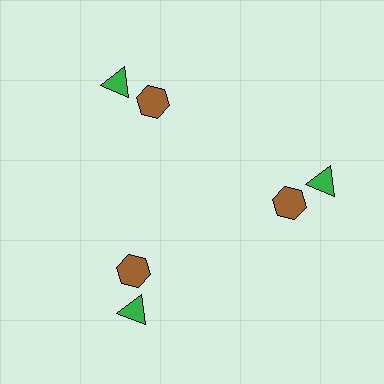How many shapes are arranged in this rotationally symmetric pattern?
There are 6 shapes, arranged in 3 groups of 2.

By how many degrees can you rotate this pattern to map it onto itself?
The pattern maps onto itself every 120 degrees of rotation.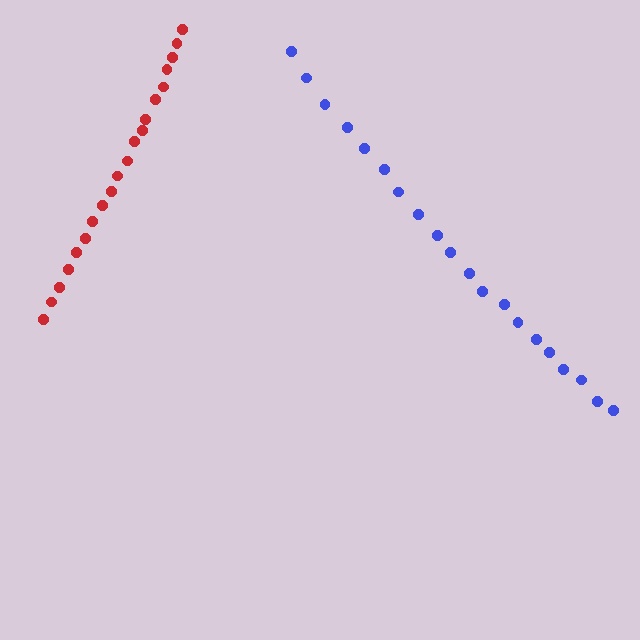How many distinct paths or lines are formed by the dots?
There are 2 distinct paths.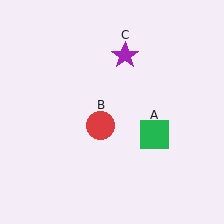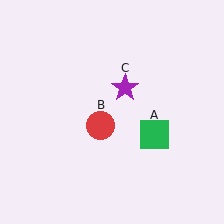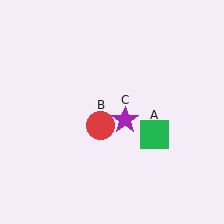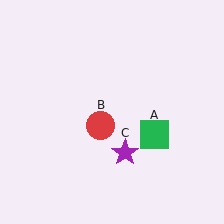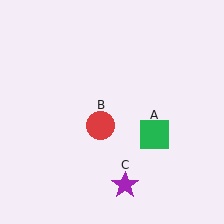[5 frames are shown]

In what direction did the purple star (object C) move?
The purple star (object C) moved down.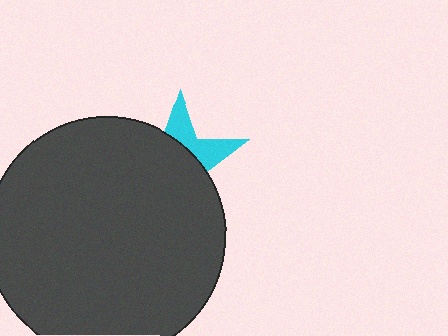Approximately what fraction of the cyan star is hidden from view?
Roughly 69% of the cyan star is hidden behind the dark gray circle.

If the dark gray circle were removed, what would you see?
You would see the complete cyan star.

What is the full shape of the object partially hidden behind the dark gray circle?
The partially hidden object is a cyan star.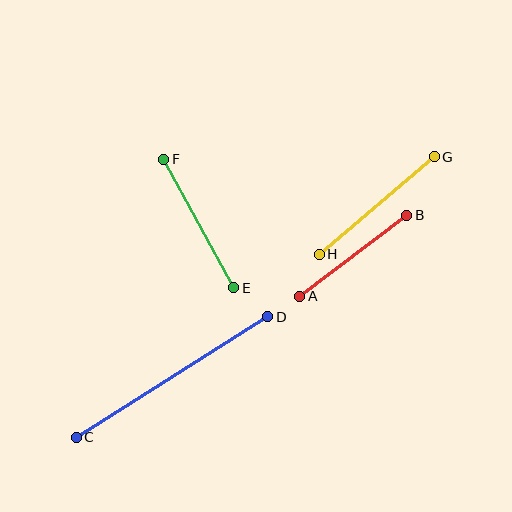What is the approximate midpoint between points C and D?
The midpoint is at approximately (172, 377) pixels.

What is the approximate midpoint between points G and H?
The midpoint is at approximately (377, 205) pixels.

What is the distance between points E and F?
The distance is approximately 146 pixels.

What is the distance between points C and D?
The distance is approximately 226 pixels.